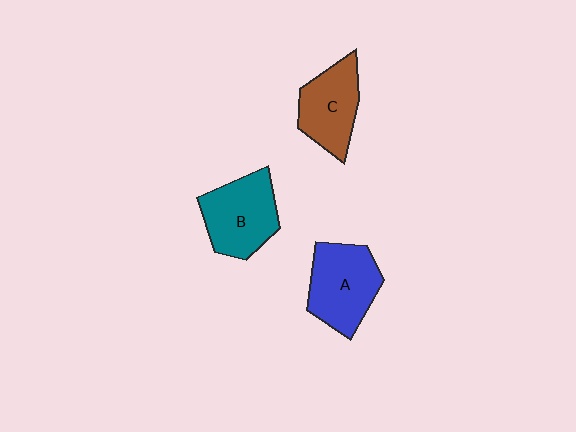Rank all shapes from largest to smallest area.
From largest to smallest: A (blue), B (teal), C (brown).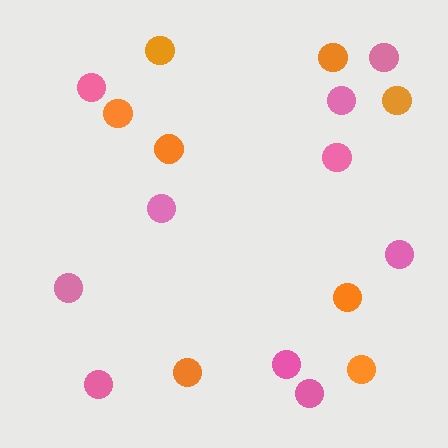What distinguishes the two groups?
There are 2 groups: one group of orange circles (8) and one group of pink circles (10).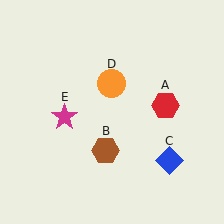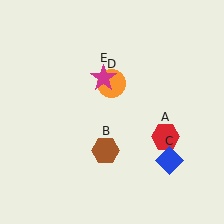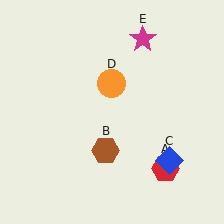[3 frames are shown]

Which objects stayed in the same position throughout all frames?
Brown hexagon (object B) and blue diamond (object C) and orange circle (object D) remained stationary.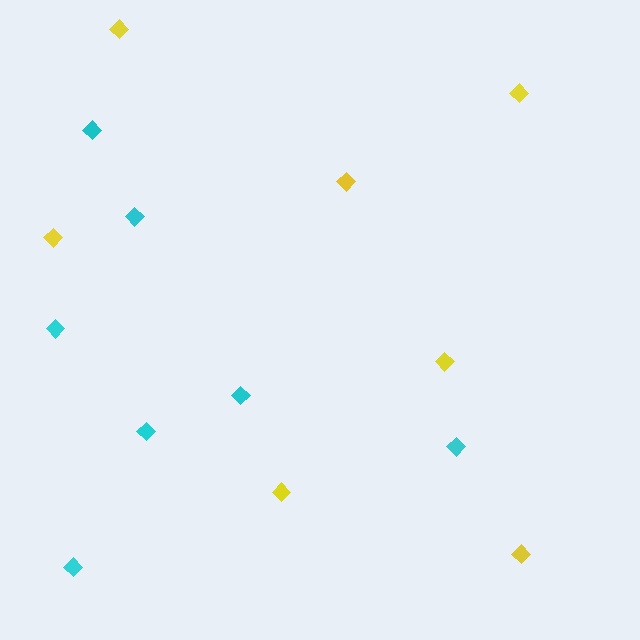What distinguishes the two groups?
There are 2 groups: one group of cyan diamonds (7) and one group of yellow diamonds (7).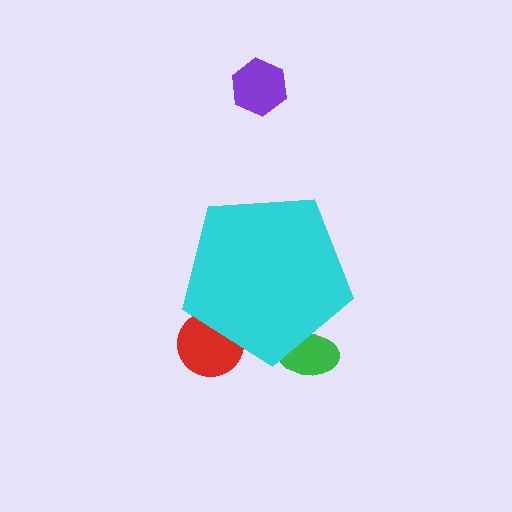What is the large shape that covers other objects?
A cyan pentagon.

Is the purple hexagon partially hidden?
No, the purple hexagon is fully visible.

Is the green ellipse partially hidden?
Yes, the green ellipse is partially hidden behind the cyan pentagon.